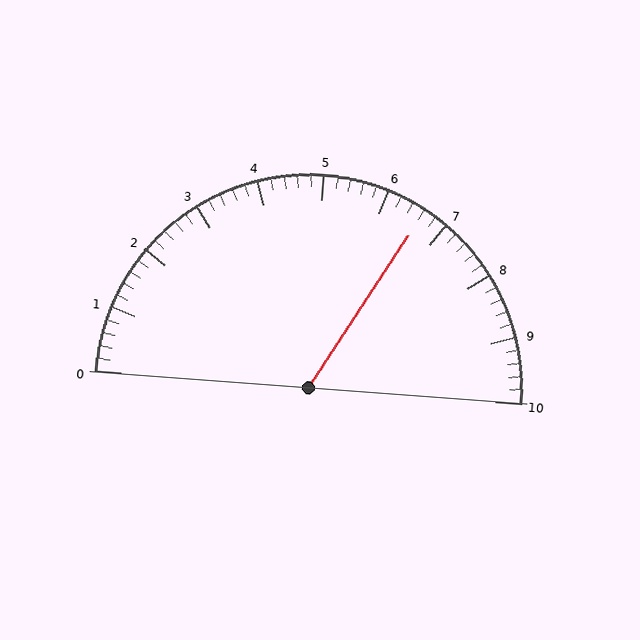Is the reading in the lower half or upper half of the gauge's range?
The reading is in the upper half of the range (0 to 10).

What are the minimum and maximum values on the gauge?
The gauge ranges from 0 to 10.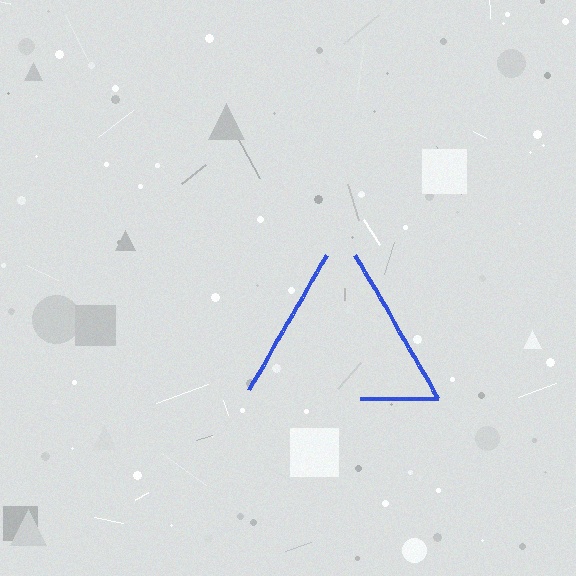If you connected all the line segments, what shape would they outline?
They would outline a triangle.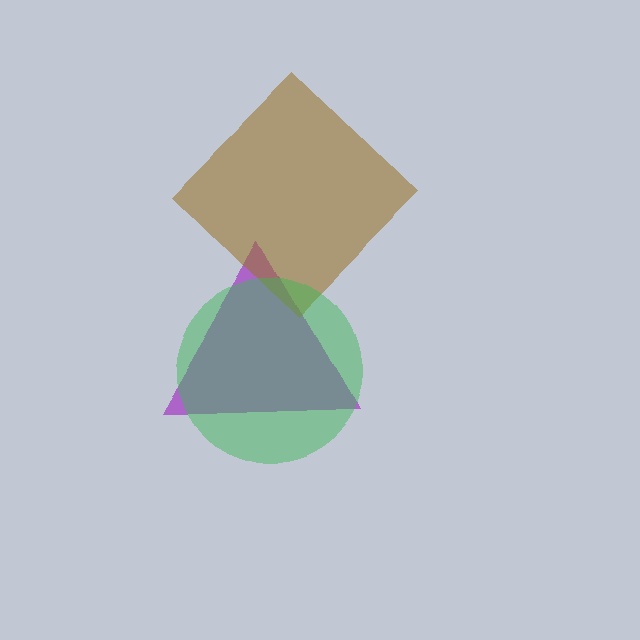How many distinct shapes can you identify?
There are 3 distinct shapes: a purple triangle, a brown diamond, a green circle.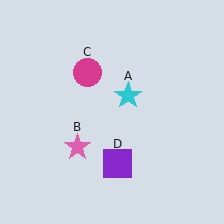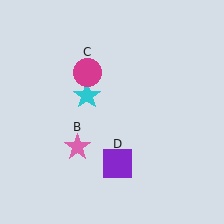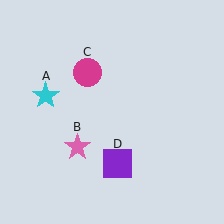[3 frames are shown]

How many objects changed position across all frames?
1 object changed position: cyan star (object A).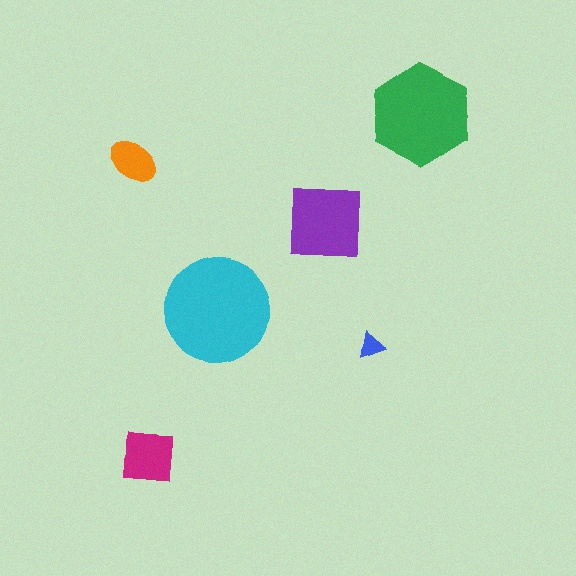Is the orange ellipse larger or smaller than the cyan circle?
Smaller.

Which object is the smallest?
The blue triangle.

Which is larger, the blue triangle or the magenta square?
The magenta square.